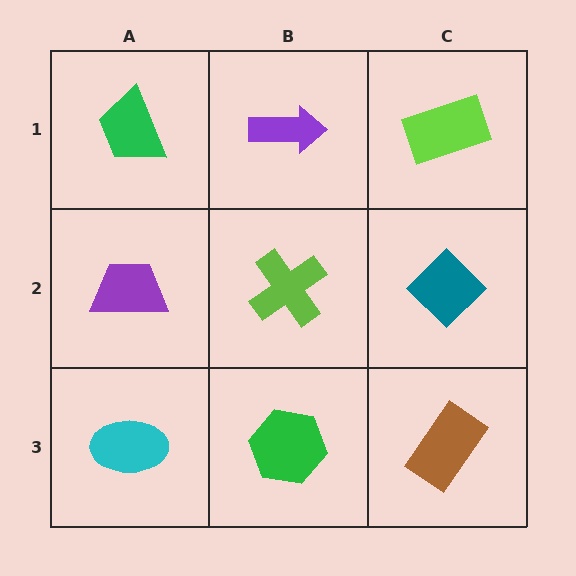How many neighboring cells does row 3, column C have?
2.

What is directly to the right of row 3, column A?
A green hexagon.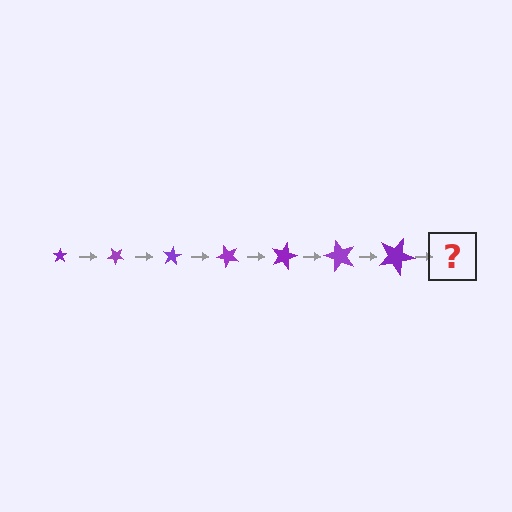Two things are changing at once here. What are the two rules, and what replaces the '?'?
The two rules are that the star grows larger each step and it rotates 40 degrees each step. The '?' should be a star, larger than the previous one and rotated 280 degrees from the start.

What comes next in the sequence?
The next element should be a star, larger than the previous one and rotated 280 degrees from the start.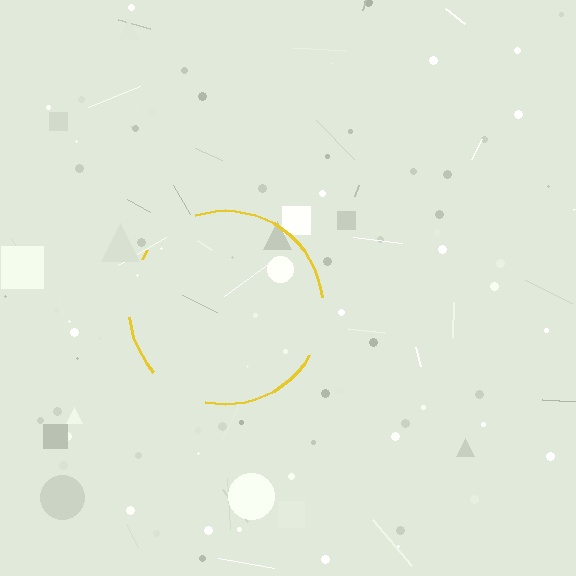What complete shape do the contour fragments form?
The contour fragments form a circle.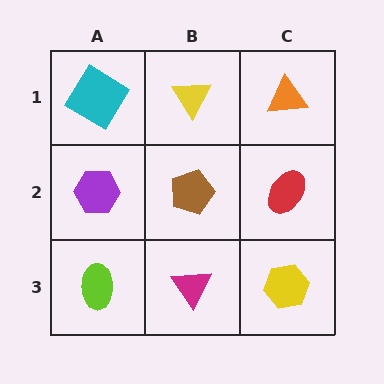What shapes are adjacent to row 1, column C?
A red ellipse (row 2, column C), a yellow triangle (row 1, column B).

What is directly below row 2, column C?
A yellow hexagon.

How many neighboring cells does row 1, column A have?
2.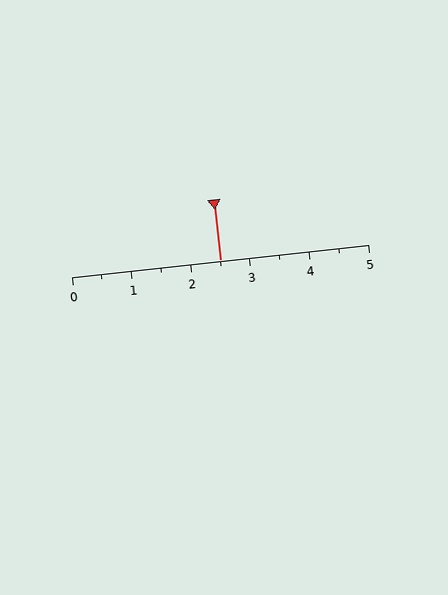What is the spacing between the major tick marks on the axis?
The major ticks are spaced 1 apart.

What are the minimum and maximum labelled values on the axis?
The axis runs from 0 to 5.